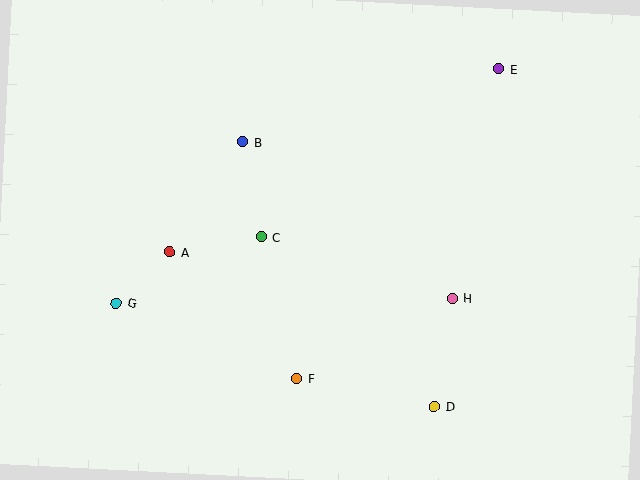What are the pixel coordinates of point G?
Point G is at (116, 303).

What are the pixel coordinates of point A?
Point A is at (170, 252).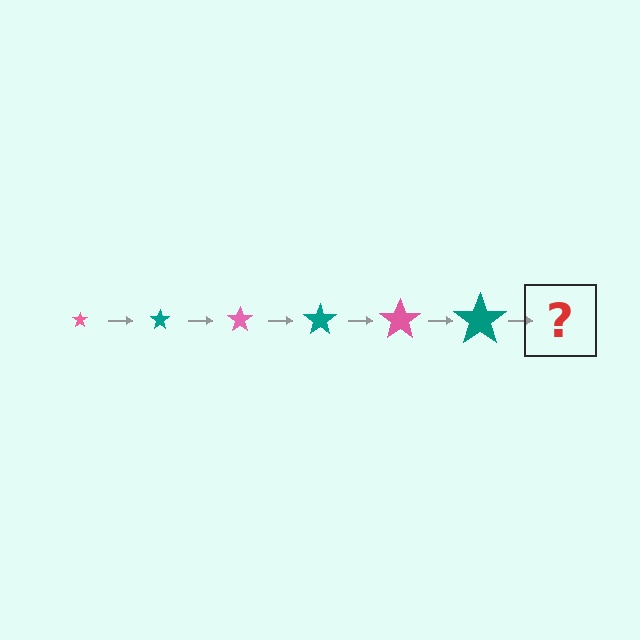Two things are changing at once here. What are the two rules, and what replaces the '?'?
The two rules are that the star grows larger each step and the color cycles through pink and teal. The '?' should be a pink star, larger than the previous one.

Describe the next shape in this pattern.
It should be a pink star, larger than the previous one.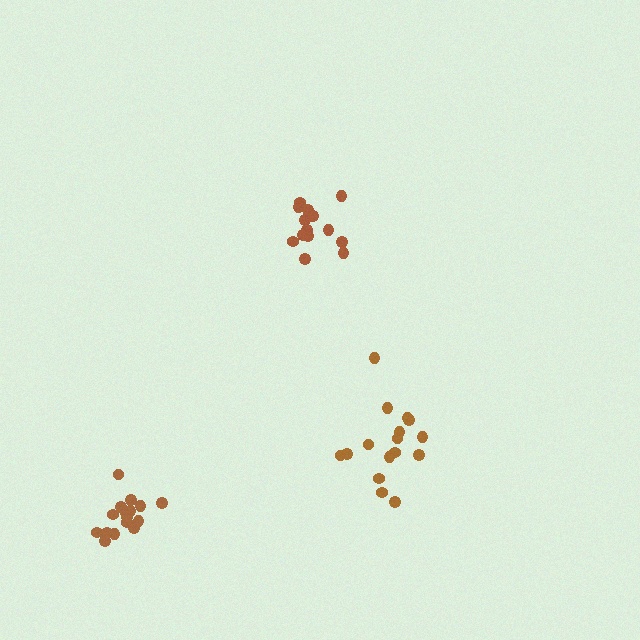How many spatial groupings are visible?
There are 3 spatial groupings.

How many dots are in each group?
Group 1: 16 dots, Group 2: 14 dots, Group 3: 16 dots (46 total).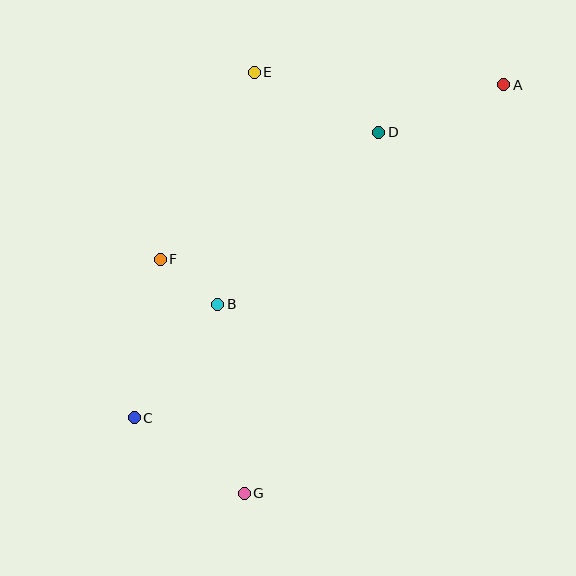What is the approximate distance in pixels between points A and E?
The distance between A and E is approximately 250 pixels.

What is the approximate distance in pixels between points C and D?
The distance between C and D is approximately 376 pixels.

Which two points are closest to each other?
Points B and F are closest to each other.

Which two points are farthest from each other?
Points A and C are farthest from each other.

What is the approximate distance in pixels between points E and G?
The distance between E and G is approximately 422 pixels.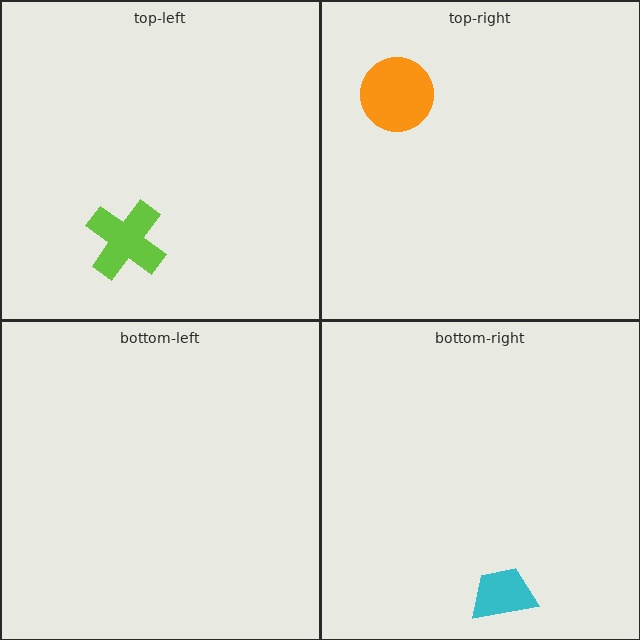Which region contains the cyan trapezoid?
The bottom-right region.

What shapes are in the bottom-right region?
The cyan trapezoid.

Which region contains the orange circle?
The top-right region.